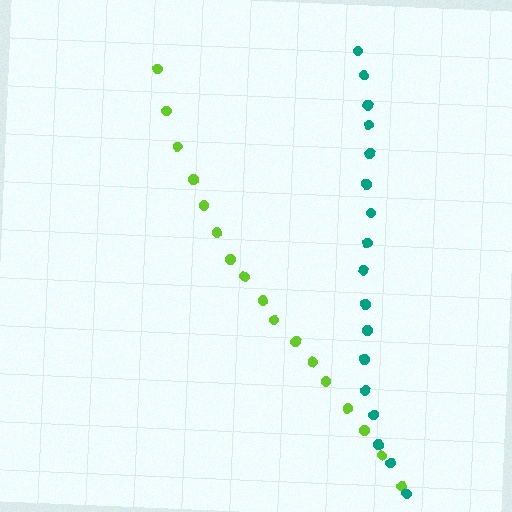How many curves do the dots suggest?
There are 2 distinct paths.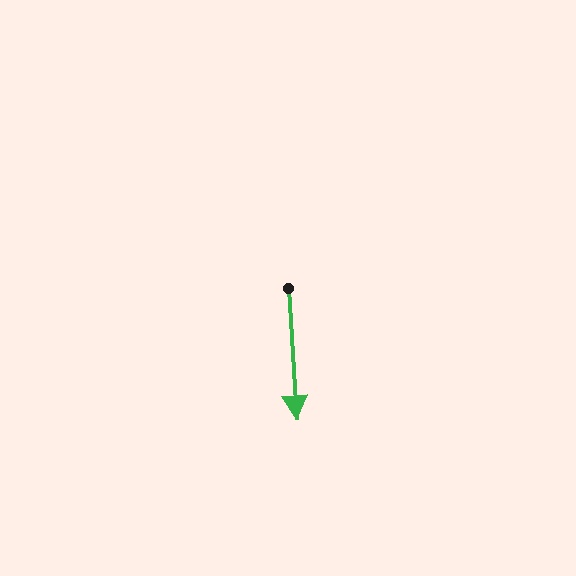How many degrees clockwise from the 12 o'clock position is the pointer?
Approximately 176 degrees.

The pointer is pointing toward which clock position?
Roughly 6 o'clock.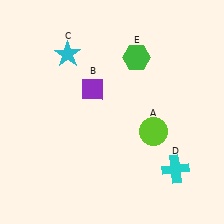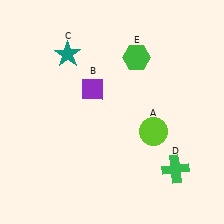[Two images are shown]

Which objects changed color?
C changed from cyan to teal. D changed from cyan to green.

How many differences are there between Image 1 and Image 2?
There are 2 differences between the two images.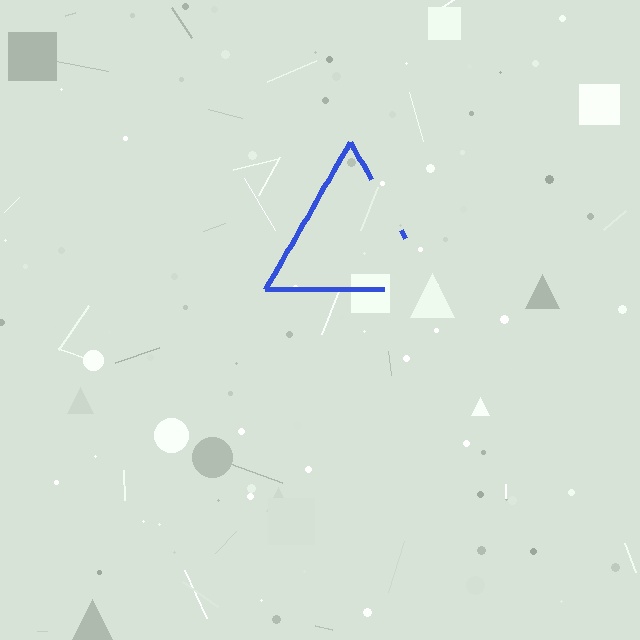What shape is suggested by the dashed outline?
The dashed outline suggests a triangle.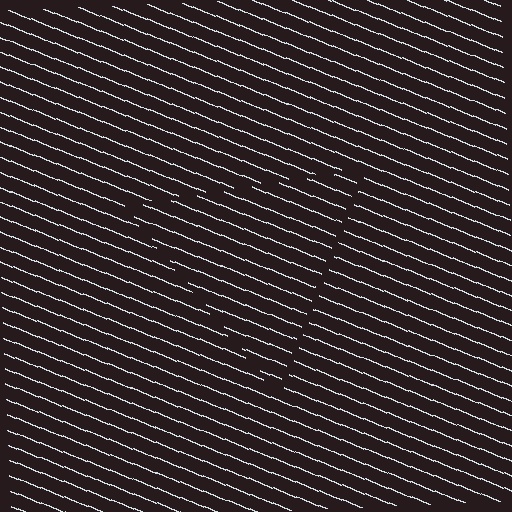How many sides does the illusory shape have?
3 sides — the line-ends trace a triangle.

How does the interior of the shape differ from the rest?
The interior of the shape contains the same grating, shifted by half a period — the contour is defined by the phase discontinuity where line-ends from the inner and outer gratings abut.